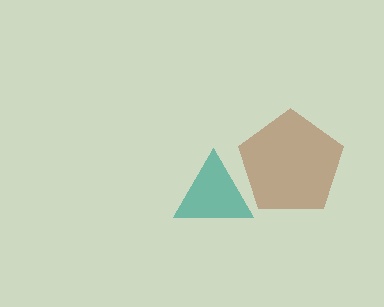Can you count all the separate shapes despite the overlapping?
Yes, there are 2 separate shapes.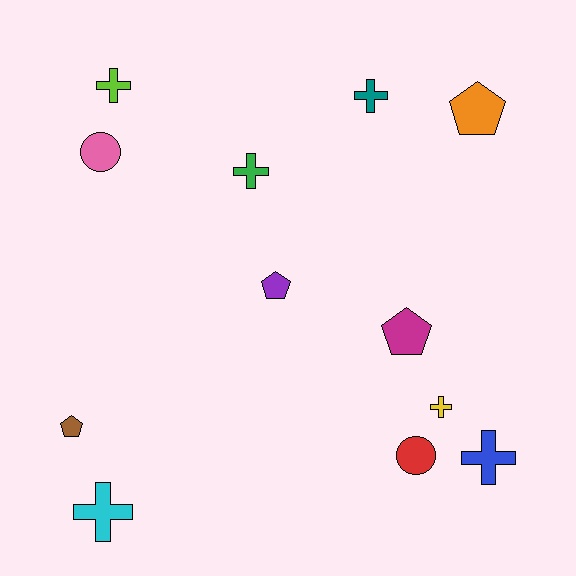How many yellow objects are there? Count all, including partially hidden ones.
There is 1 yellow object.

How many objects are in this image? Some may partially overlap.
There are 12 objects.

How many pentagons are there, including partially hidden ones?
There are 4 pentagons.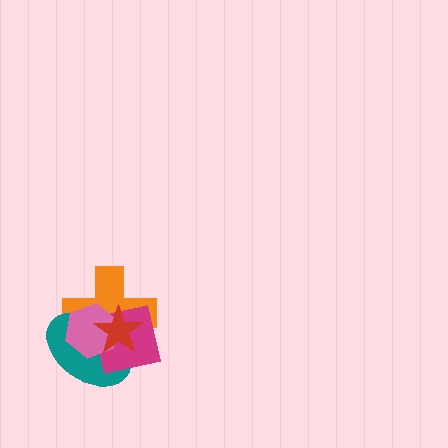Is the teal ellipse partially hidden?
Yes, it is partially covered by another shape.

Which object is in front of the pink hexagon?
The red star is in front of the pink hexagon.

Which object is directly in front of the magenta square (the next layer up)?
The pink hexagon is directly in front of the magenta square.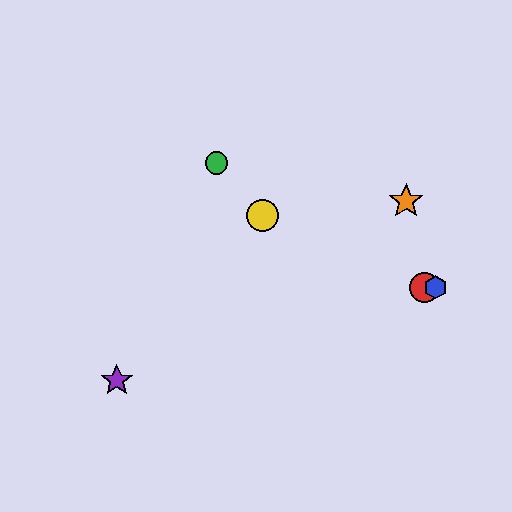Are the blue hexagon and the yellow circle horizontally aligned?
No, the blue hexagon is at y≈287 and the yellow circle is at y≈216.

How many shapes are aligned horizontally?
2 shapes (the red circle, the blue hexagon) are aligned horizontally.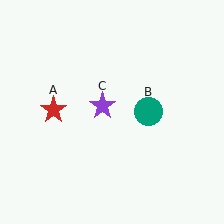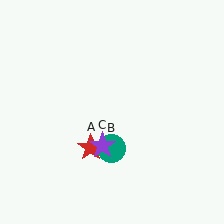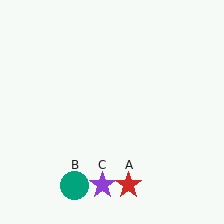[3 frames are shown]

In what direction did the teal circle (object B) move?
The teal circle (object B) moved down and to the left.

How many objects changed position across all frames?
3 objects changed position: red star (object A), teal circle (object B), purple star (object C).